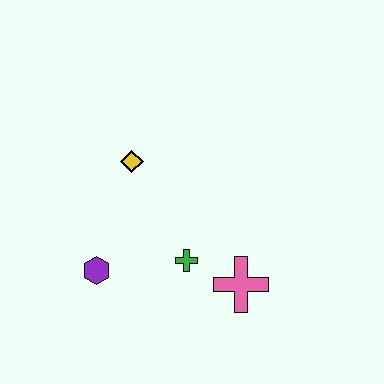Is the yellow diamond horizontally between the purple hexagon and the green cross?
Yes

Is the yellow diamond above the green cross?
Yes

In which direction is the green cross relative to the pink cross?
The green cross is to the left of the pink cross.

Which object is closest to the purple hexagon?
The green cross is closest to the purple hexagon.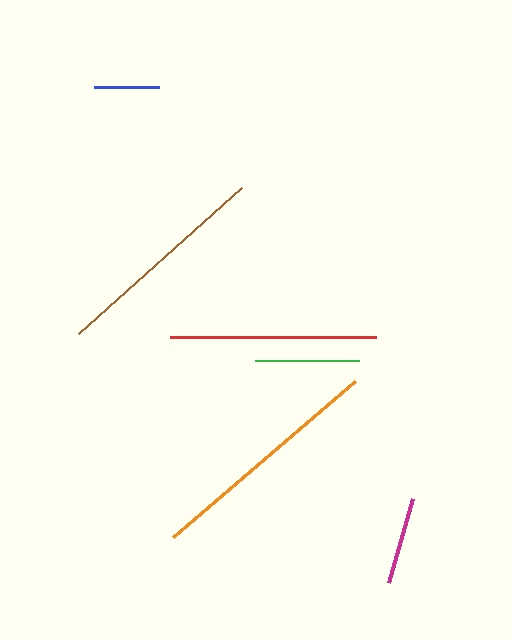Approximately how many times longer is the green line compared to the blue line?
The green line is approximately 1.6 times the length of the blue line.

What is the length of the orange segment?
The orange segment is approximately 240 pixels long.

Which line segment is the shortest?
The blue line is the shortest at approximately 65 pixels.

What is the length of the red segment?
The red segment is approximately 206 pixels long.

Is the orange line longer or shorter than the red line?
The orange line is longer than the red line.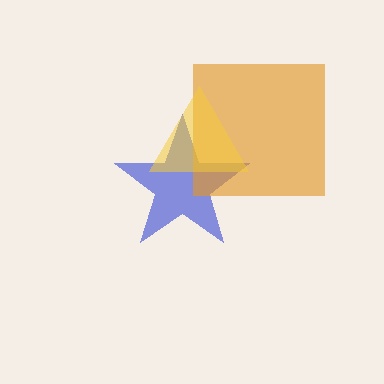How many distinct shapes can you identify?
There are 3 distinct shapes: a blue star, an orange square, a yellow triangle.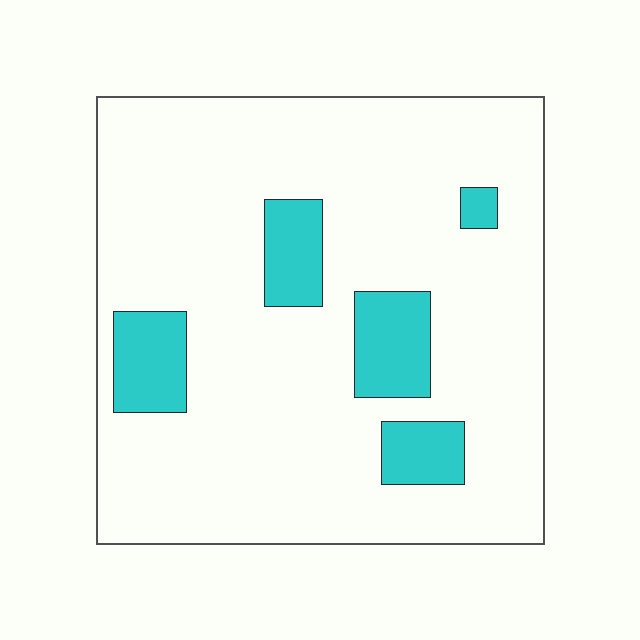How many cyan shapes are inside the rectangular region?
5.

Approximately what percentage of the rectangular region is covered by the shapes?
Approximately 15%.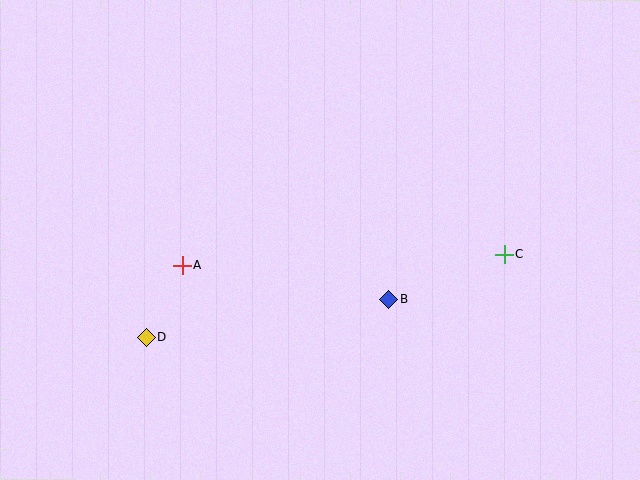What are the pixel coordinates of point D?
Point D is at (146, 337).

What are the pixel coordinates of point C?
Point C is at (504, 255).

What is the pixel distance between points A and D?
The distance between A and D is 80 pixels.